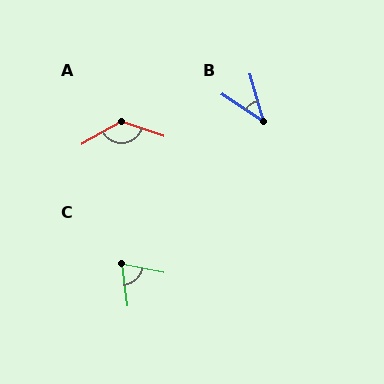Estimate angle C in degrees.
Approximately 72 degrees.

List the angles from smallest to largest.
B (41°), C (72°), A (132°).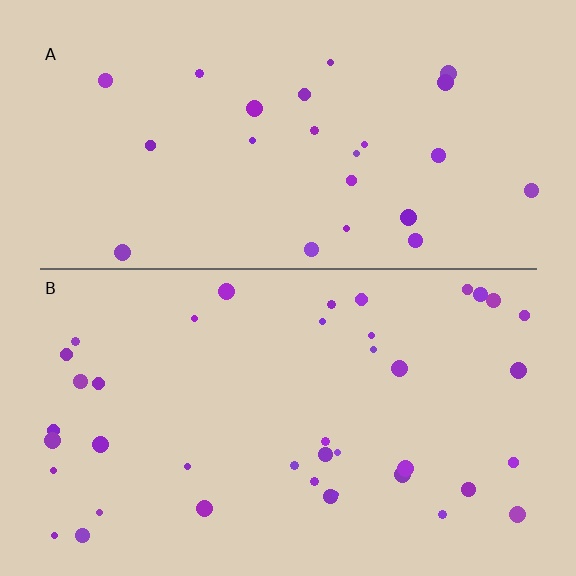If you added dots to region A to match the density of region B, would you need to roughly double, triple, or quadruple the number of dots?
Approximately double.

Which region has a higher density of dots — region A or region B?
B (the bottom).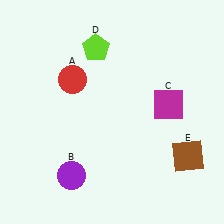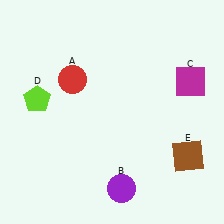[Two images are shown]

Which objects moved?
The objects that moved are: the purple circle (B), the magenta square (C), the lime pentagon (D).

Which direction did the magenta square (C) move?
The magenta square (C) moved up.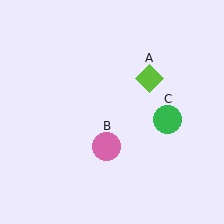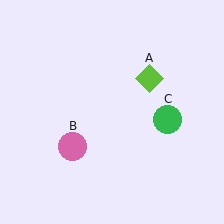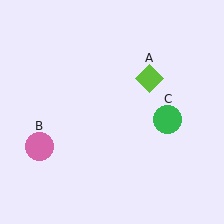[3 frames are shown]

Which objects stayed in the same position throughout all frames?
Lime diamond (object A) and green circle (object C) remained stationary.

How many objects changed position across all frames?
1 object changed position: pink circle (object B).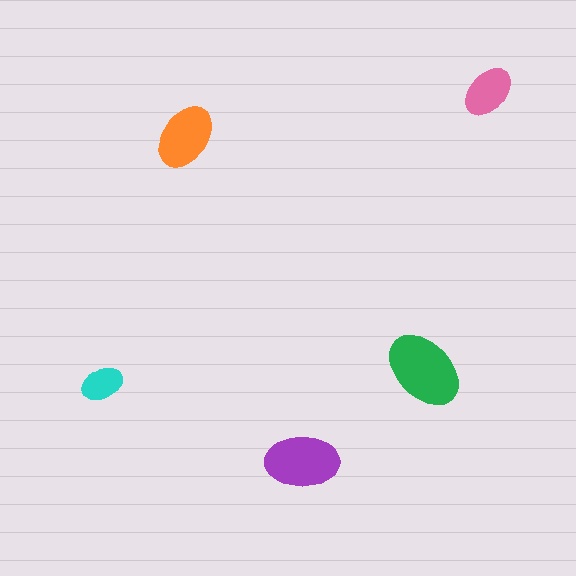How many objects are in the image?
There are 5 objects in the image.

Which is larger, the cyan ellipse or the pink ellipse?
The pink one.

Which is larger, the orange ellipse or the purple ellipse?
The purple one.